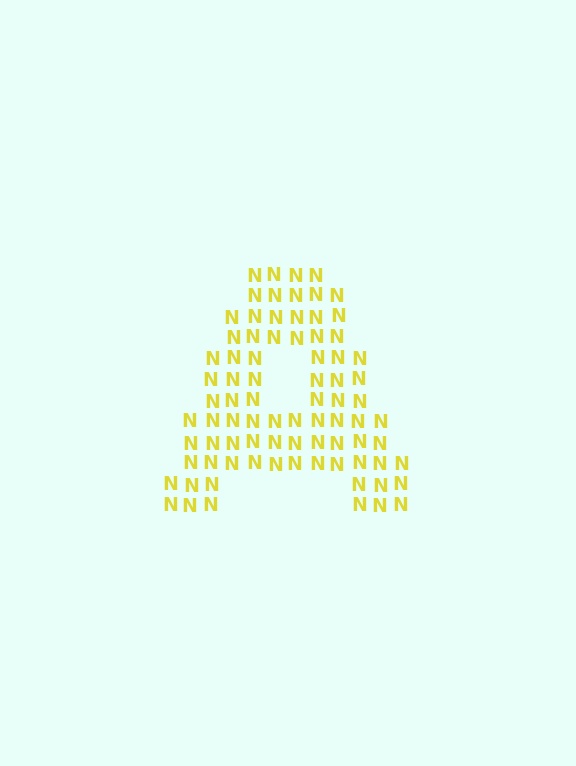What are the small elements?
The small elements are letter N's.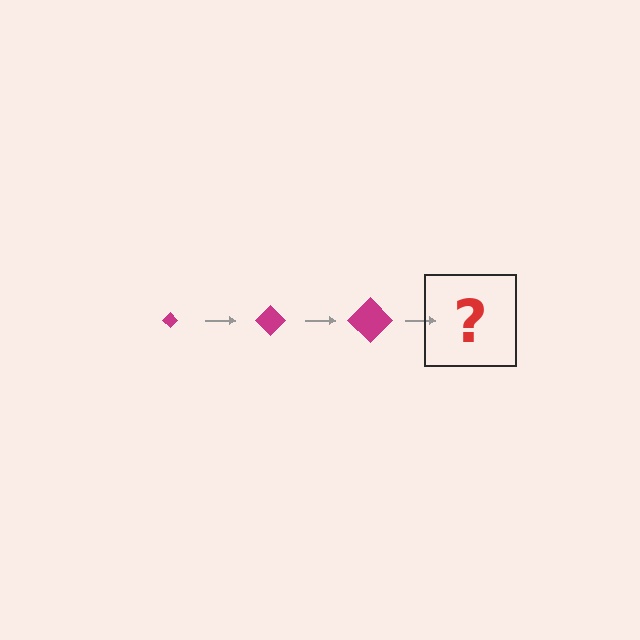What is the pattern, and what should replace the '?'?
The pattern is that the diamond gets progressively larger each step. The '?' should be a magenta diamond, larger than the previous one.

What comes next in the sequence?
The next element should be a magenta diamond, larger than the previous one.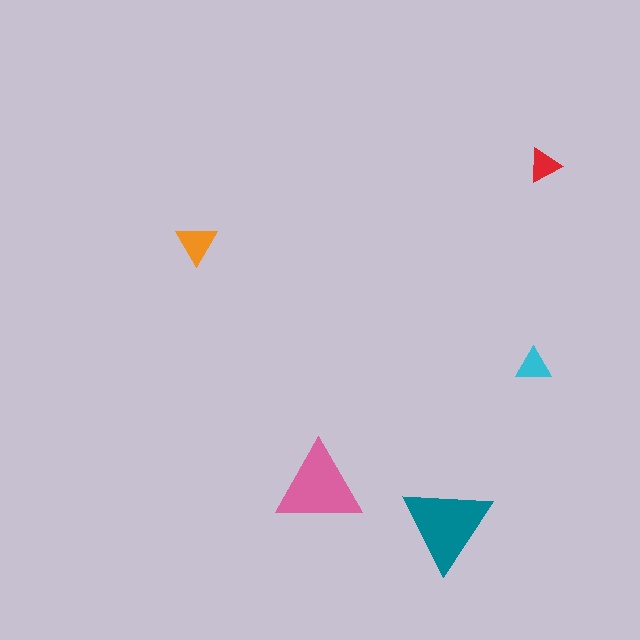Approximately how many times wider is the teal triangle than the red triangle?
About 2.5 times wider.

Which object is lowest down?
The teal triangle is bottommost.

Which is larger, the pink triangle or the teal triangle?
The teal one.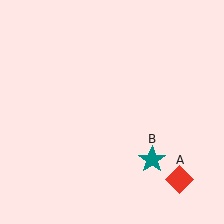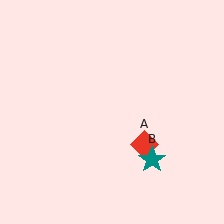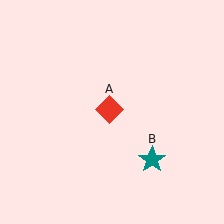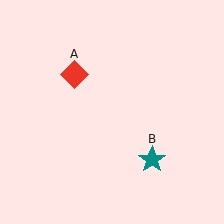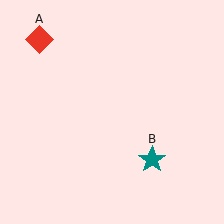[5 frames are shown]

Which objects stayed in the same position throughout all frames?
Teal star (object B) remained stationary.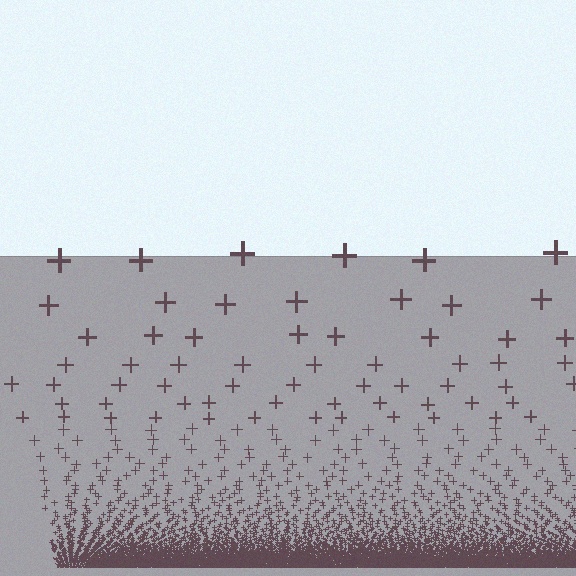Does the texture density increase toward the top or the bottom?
Density increases toward the bottom.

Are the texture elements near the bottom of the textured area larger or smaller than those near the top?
Smaller. The gradient is inverted — elements near the bottom are smaller and denser.